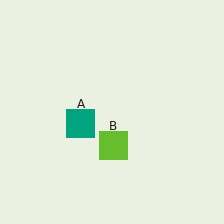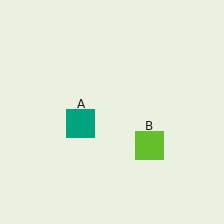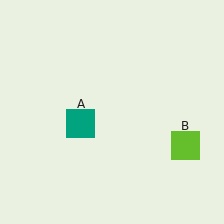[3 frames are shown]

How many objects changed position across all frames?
1 object changed position: lime square (object B).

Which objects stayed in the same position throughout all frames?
Teal square (object A) remained stationary.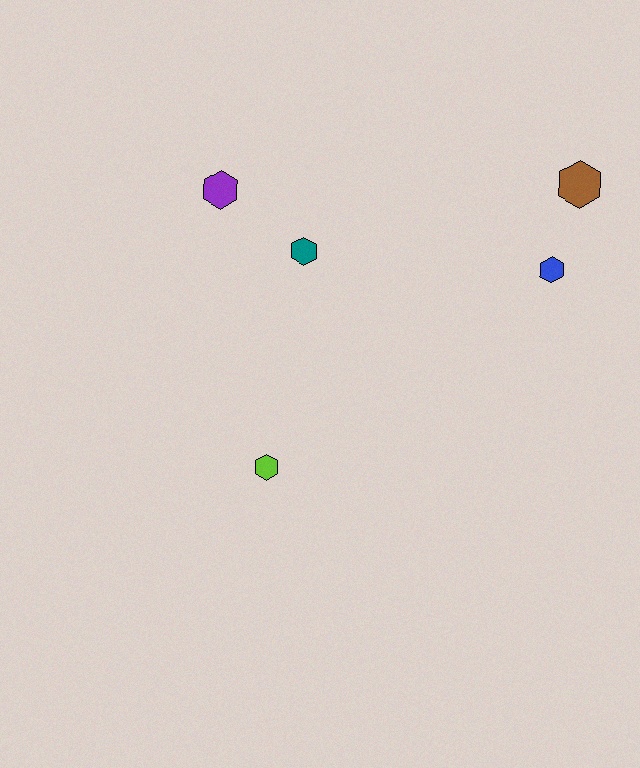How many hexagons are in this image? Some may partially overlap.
There are 5 hexagons.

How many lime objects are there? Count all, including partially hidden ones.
There is 1 lime object.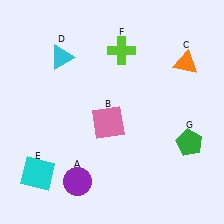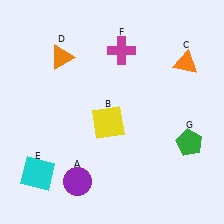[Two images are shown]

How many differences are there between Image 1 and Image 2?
There are 3 differences between the two images.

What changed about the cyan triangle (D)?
In Image 1, D is cyan. In Image 2, it changed to orange.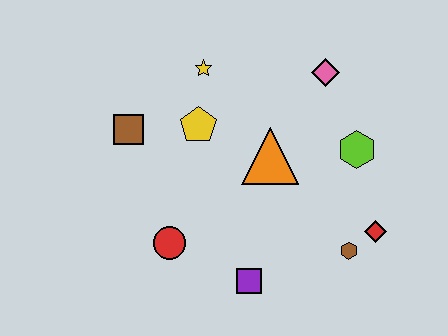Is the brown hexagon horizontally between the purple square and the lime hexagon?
Yes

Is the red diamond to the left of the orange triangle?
No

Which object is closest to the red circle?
The purple square is closest to the red circle.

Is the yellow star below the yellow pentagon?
No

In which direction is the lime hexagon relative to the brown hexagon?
The lime hexagon is above the brown hexagon.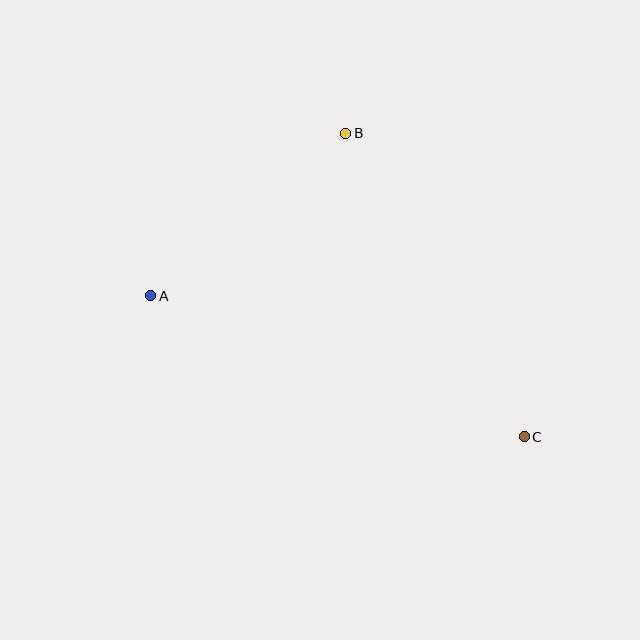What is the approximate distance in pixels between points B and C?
The distance between B and C is approximately 352 pixels.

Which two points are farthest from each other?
Points A and C are farthest from each other.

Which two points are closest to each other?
Points A and B are closest to each other.